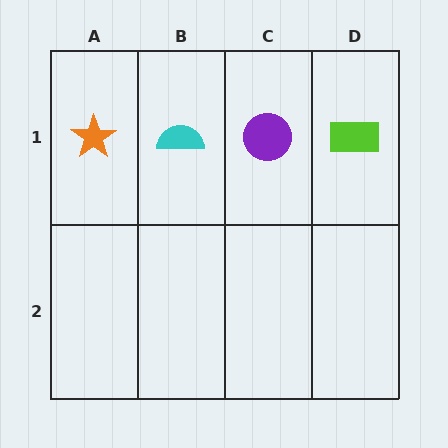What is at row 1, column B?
A cyan semicircle.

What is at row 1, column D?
A lime rectangle.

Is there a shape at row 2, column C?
No, that cell is empty.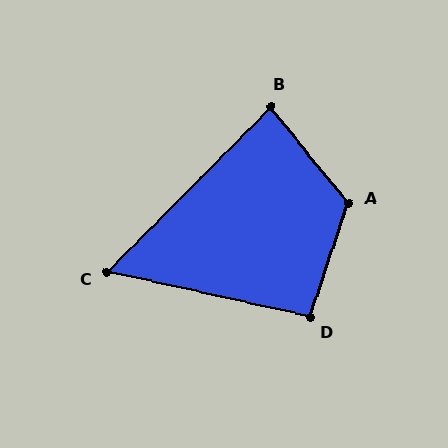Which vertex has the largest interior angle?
A, at approximately 122 degrees.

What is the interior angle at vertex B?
Approximately 84 degrees (acute).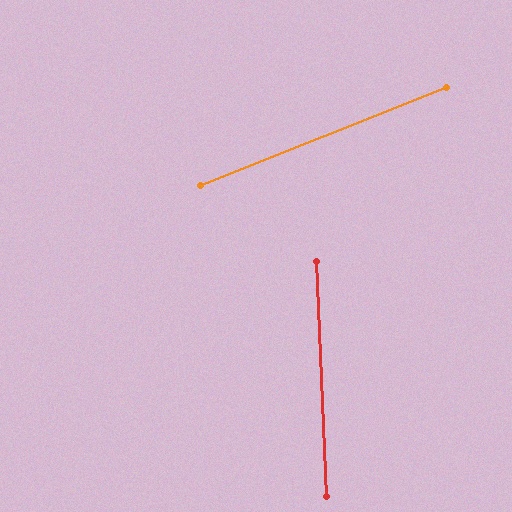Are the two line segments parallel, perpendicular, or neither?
Neither parallel nor perpendicular — they differ by about 71°.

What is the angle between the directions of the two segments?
Approximately 71 degrees.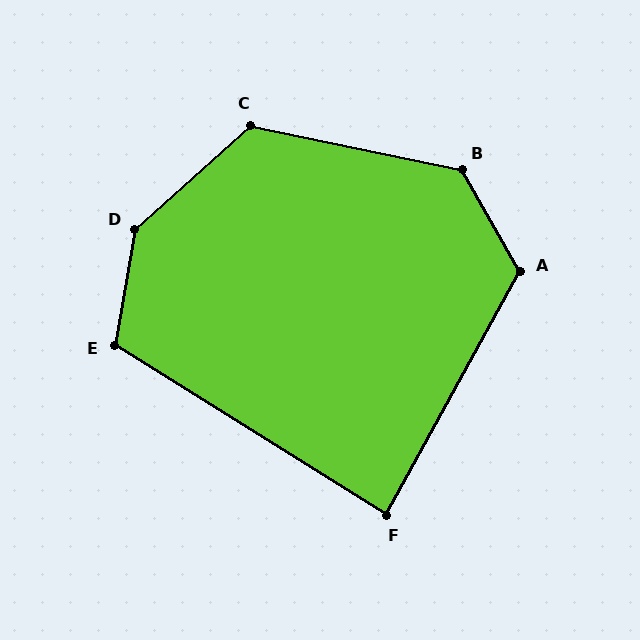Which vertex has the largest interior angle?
D, at approximately 141 degrees.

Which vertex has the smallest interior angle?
F, at approximately 87 degrees.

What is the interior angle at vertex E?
Approximately 113 degrees (obtuse).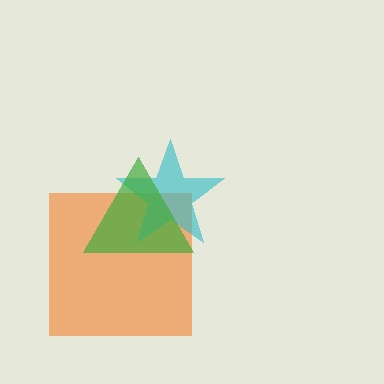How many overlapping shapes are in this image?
There are 3 overlapping shapes in the image.